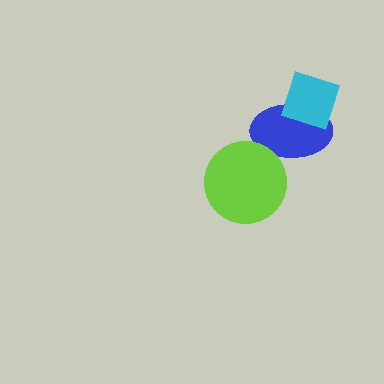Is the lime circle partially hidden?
No, no other shape covers it.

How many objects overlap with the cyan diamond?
1 object overlaps with the cyan diamond.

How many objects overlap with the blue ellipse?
2 objects overlap with the blue ellipse.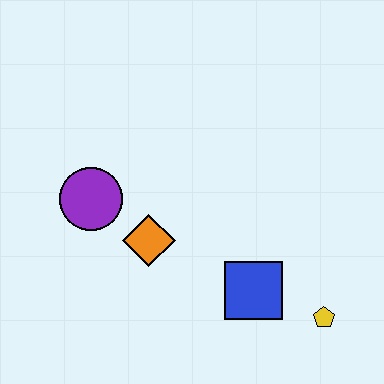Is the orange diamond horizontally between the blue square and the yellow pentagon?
No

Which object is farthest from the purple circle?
The yellow pentagon is farthest from the purple circle.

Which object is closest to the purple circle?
The orange diamond is closest to the purple circle.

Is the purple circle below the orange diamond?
No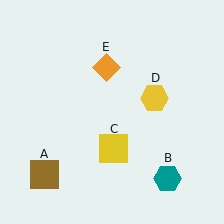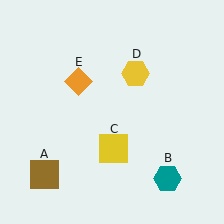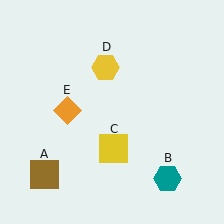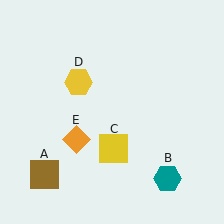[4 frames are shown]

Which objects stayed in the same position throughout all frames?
Brown square (object A) and teal hexagon (object B) and yellow square (object C) remained stationary.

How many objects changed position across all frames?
2 objects changed position: yellow hexagon (object D), orange diamond (object E).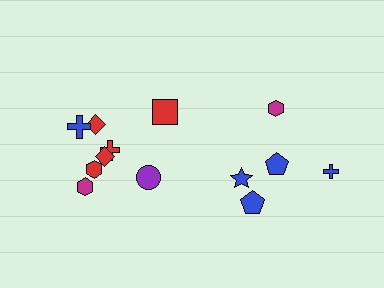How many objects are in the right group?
There are 5 objects.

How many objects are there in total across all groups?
There are 13 objects.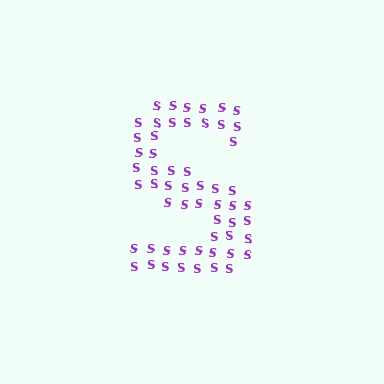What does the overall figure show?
The overall figure shows the letter S.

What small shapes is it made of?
It is made of small letter S's.